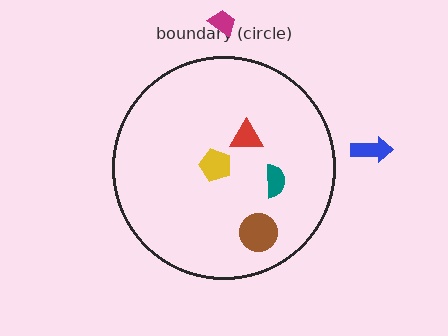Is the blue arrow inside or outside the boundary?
Outside.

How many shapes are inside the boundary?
4 inside, 2 outside.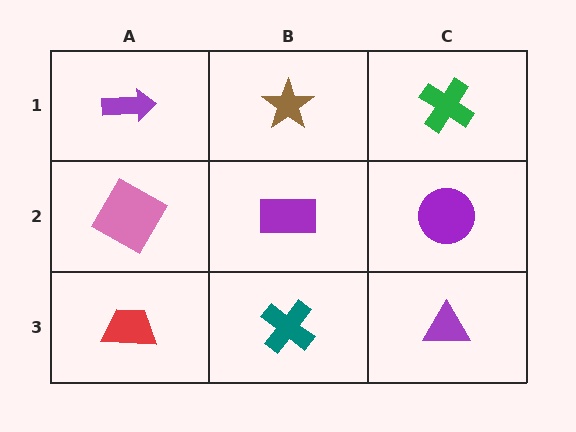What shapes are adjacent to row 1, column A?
A pink diamond (row 2, column A), a brown star (row 1, column B).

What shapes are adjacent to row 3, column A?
A pink diamond (row 2, column A), a teal cross (row 3, column B).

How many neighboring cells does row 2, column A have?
3.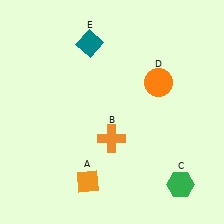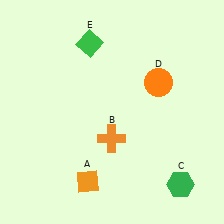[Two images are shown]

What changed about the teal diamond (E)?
In Image 1, E is teal. In Image 2, it changed to green.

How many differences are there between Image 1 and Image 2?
There is 1 difference between the two images.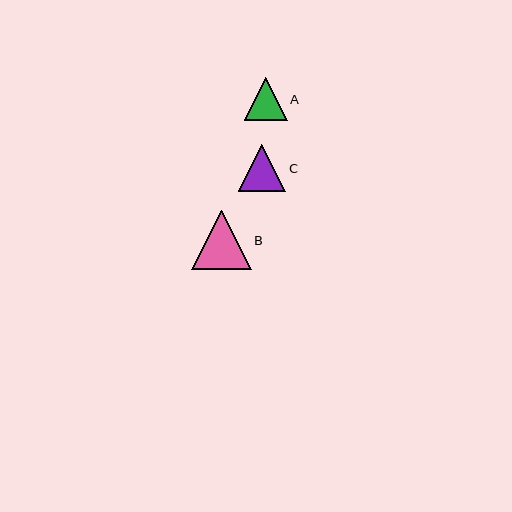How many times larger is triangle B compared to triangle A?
Triangle B is approximately 1.4 times the size of triangle A.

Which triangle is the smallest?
Triangle A is the smallest with a size of approximately 43 pixels.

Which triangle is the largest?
Triangle B is the largest with a size of approximately 59 pixels.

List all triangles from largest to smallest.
From largest to smallest: B, C, A.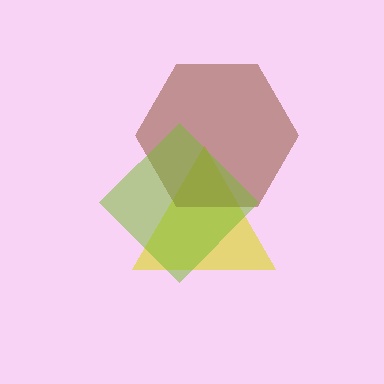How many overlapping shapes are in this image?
There are 3 overlapping shapes in the image.